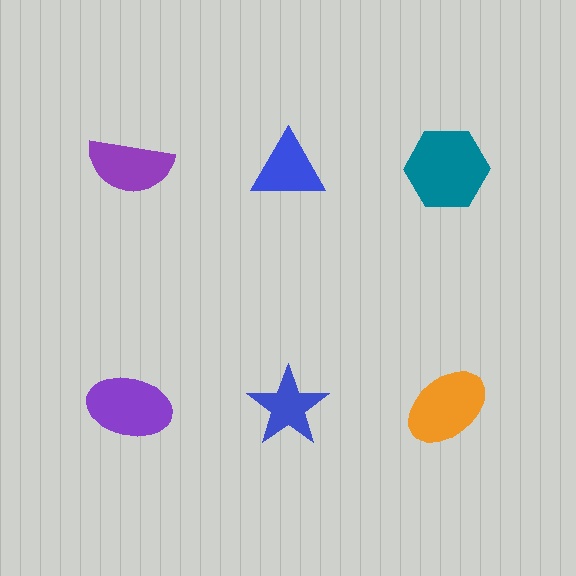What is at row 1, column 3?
A teal hexagon.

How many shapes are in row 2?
3 shapes.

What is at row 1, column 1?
A purple semicircle.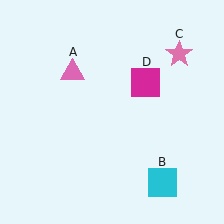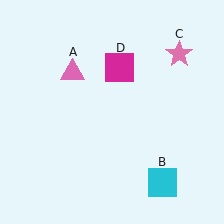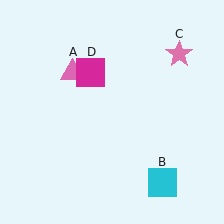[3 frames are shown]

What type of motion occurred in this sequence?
The magenta square (object D) rotated counterclockwise around the center of the scene.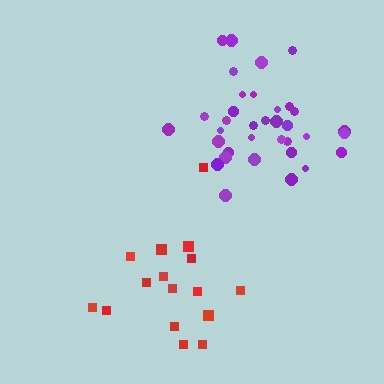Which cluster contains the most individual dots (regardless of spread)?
Purple (35).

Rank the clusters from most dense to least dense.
purple, red.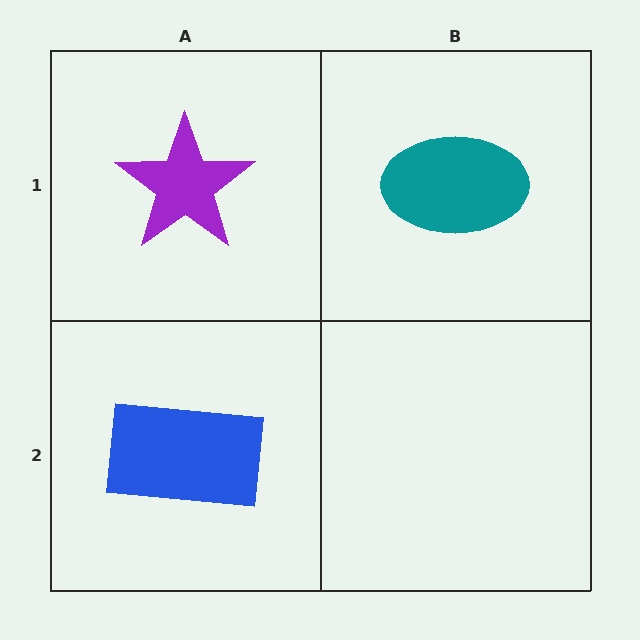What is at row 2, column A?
A blue rectangle.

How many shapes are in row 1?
2 shapes.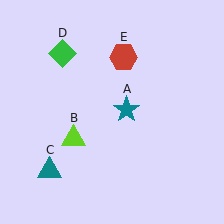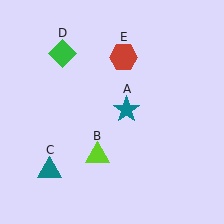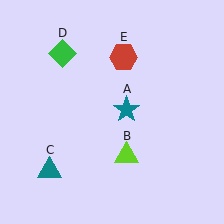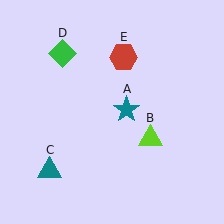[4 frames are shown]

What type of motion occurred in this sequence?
The lime triangle (object B) rotated counterclockwise around the center of the scene.